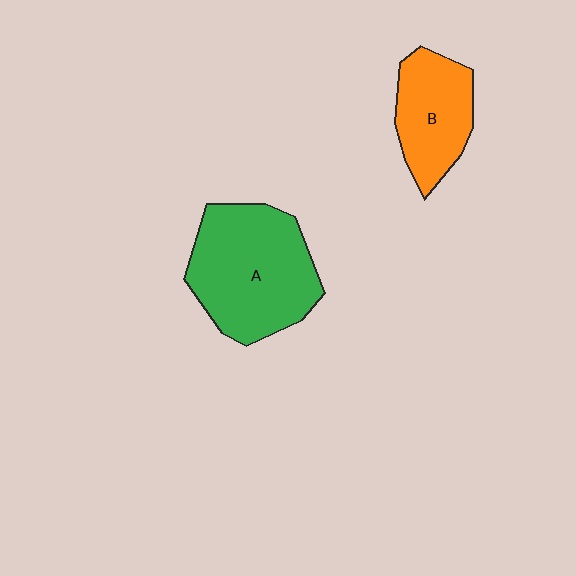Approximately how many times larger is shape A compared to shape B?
Approximately 1.7 times.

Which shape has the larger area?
Shape A (green).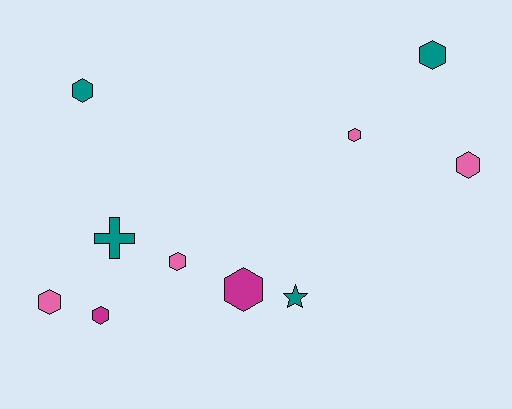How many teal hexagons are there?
There are 2 teal hexagons.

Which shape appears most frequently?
Hexagon, with 8 objects.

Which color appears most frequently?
Teal, with 4 objects.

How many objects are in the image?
There are 10 objects.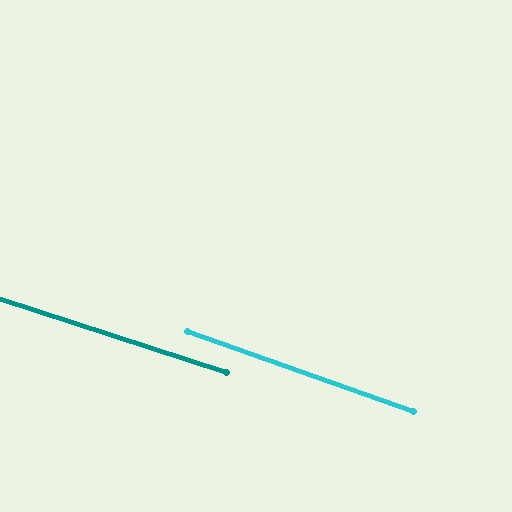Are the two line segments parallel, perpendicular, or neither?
Parallel — their directions differ by only 1.4°.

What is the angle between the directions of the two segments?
Approximately 1 degree.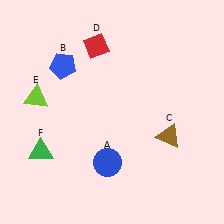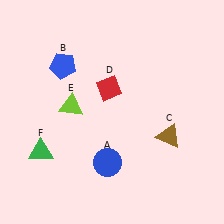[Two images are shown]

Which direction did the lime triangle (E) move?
The lime triangle (E) moved right.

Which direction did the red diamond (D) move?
The red diamond (D) moved down.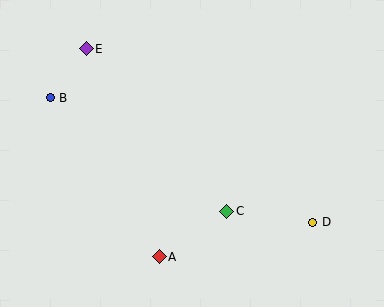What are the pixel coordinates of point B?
Point B is at (50, 98).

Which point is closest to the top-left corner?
Point E is closest to the top-left corner.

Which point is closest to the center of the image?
Point C at (227, 211) is closest to the center.